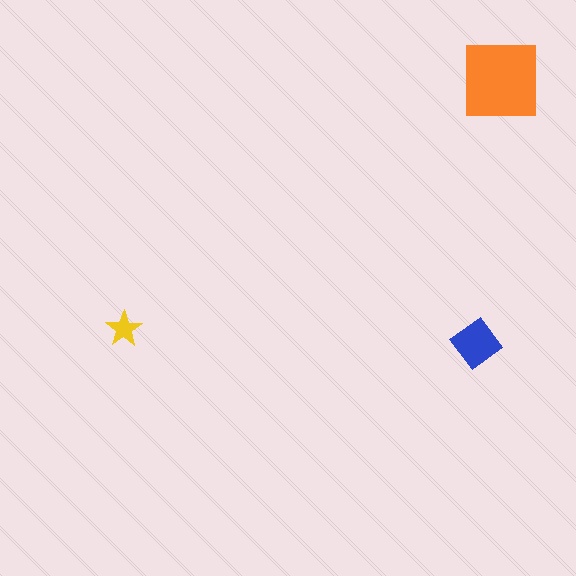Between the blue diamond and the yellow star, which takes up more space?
The blue diamond.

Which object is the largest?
The orange square.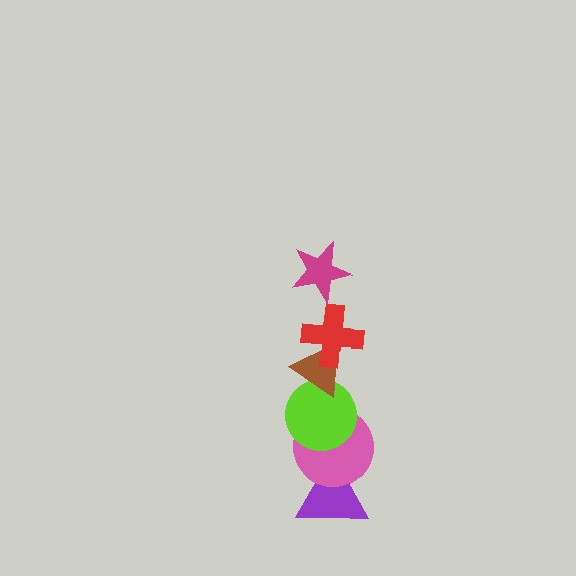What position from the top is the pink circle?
The pink circle is 5th from the top.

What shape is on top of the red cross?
The magenta star is on top of the red cross.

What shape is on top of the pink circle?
The lime circle is on top of the pink circle.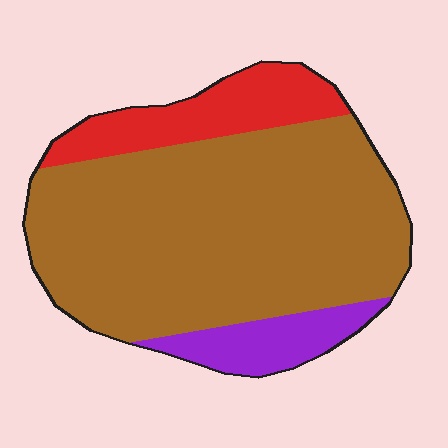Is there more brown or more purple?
Brown.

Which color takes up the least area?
Purple, at roughly 10%.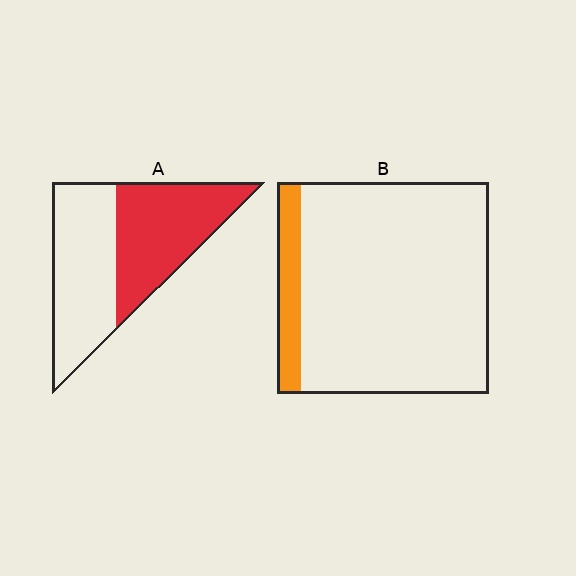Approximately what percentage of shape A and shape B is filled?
A is approximately 50% and B is approximately 10%.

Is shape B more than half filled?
No.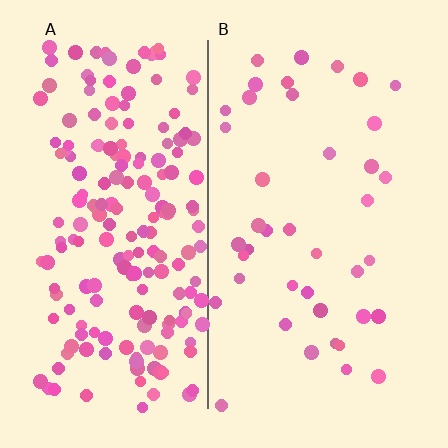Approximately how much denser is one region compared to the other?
Approximately 4.5× — region A over region B.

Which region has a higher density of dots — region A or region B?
A (the left).